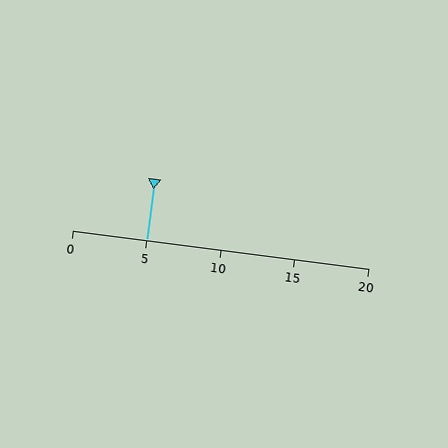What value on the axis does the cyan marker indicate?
The marker indicates approximately 5.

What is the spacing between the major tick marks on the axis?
The major ticks are spaced 5 apart.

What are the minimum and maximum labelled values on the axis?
The axis runs from 0 to 20.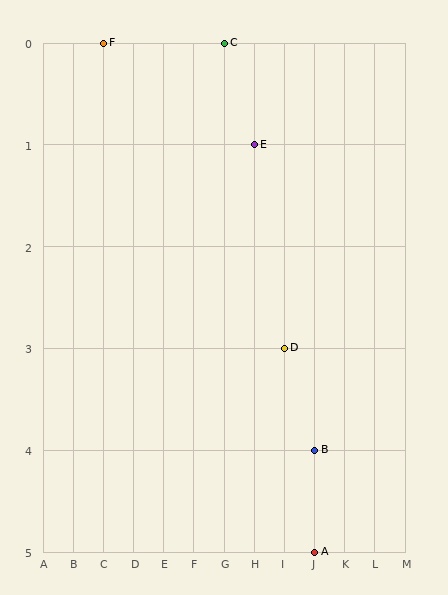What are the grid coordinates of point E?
Point E is at grid coordinates (H, 1).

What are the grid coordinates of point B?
Point B is at grid coordinates (J, 4).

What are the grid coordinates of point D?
Point D is at grid coordinates (I, 3).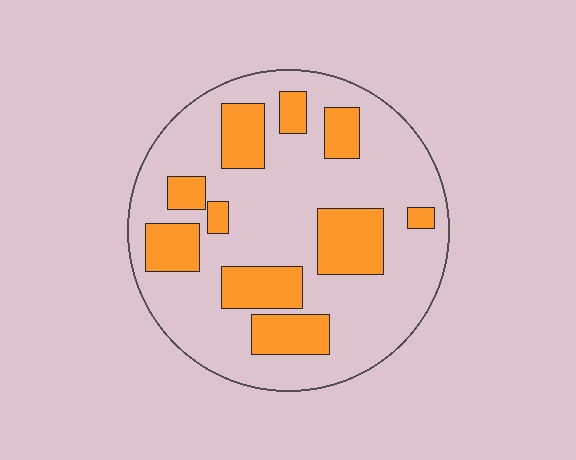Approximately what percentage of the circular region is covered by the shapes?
Approximately 30%.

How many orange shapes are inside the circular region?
10.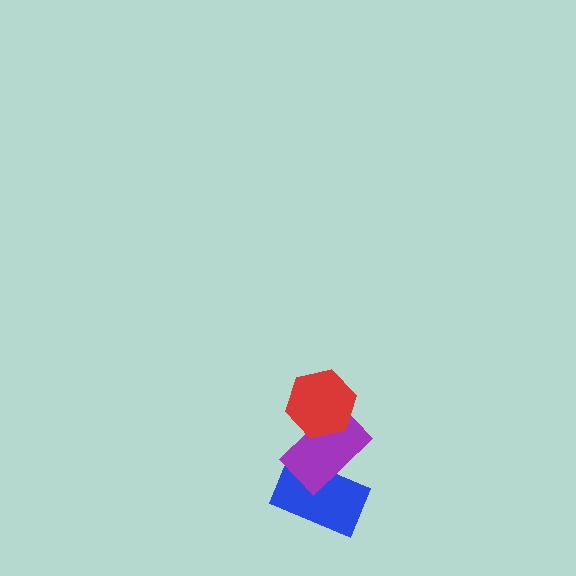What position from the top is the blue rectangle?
The blue rectangle is 3rd from the top.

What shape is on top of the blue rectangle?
The purple rectangle is on top of the blue rectangle.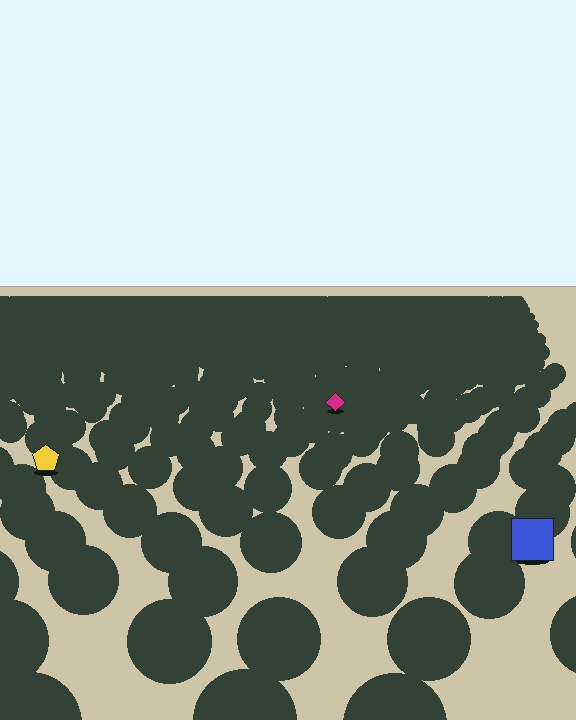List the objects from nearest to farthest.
From nearest to farthest: the blue square, the yellow pentagon, the magenta diamond.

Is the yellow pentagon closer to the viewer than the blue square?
No. The blue square is closer — you can tell from the texture gradient: the ground texture is coarser near it.